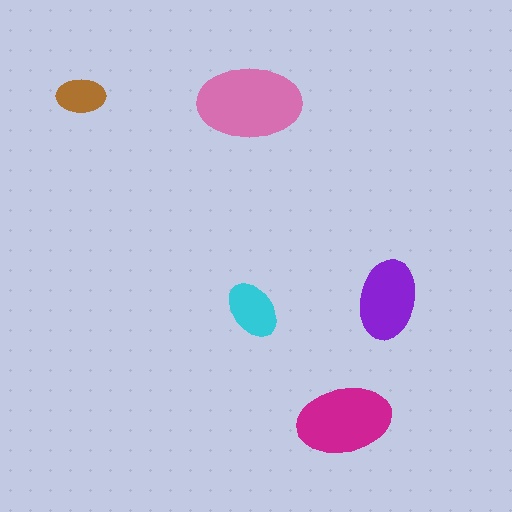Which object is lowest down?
The magenta ellipse is bottommost.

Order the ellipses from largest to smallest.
the pink one, the magenta one, the purple one, the cyan one, the brown one.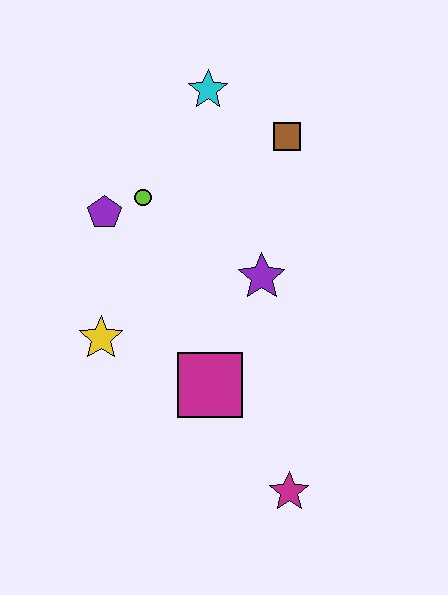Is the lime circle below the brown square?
Yes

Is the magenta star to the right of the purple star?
Yes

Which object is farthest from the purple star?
The magenta star is farthest from the purple star.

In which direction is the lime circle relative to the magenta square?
The lime circle is above the magenta square.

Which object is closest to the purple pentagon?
The lime circle is closest to the purple pentagon.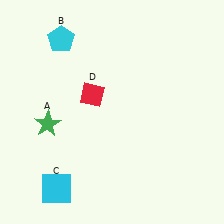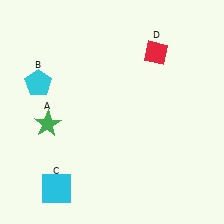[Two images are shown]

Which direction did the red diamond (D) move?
The red diamond (D) moved right.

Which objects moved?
The objects that moved are: the cyan pentagon (B), the red diamond (D).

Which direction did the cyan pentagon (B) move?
The cyan pentagon (B) moved down.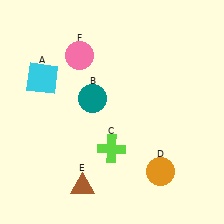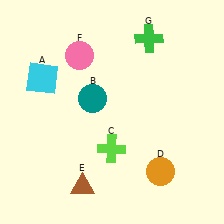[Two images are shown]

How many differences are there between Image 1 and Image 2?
There is 1 difference between the two images.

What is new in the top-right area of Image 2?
A green cross (G) was added in the top-right area of Image 2.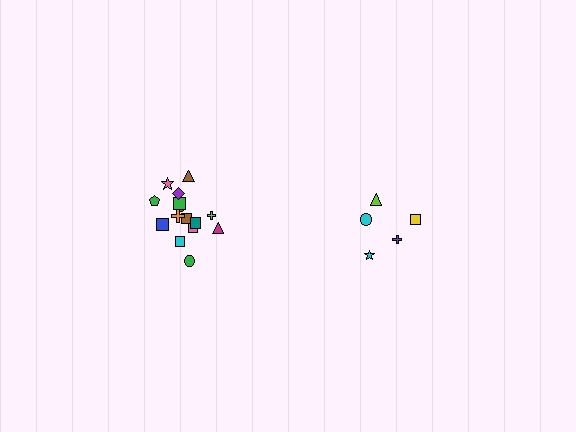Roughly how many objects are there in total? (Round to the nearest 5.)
Roughly 20 objects in total.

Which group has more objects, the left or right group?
The left group.